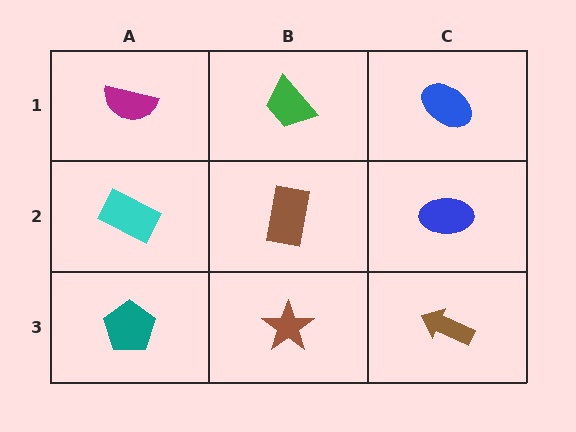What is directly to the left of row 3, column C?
A brown star.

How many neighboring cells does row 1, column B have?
3.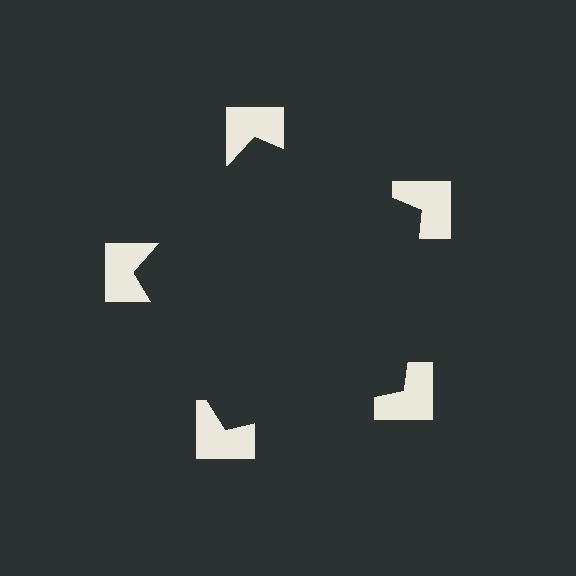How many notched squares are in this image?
There are 5 — one at each vertex of the illusory pentagon.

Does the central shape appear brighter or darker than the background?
It typically appears slightly darker than the background, even though no actual brightness change is drawn.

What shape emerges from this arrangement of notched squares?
An illusory pentagon — its edges are inferred from the aligned wedge cuts in the notched squares, not physically drawn.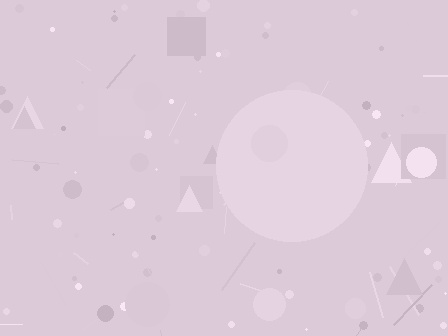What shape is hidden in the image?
A circle is hidden in the image.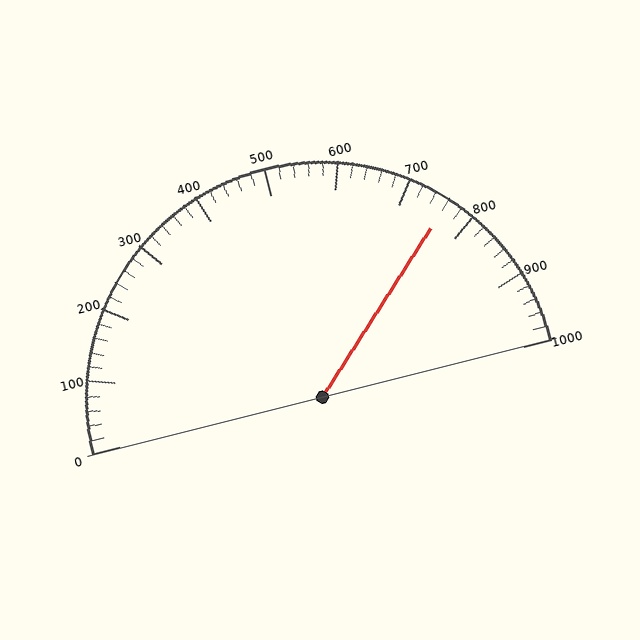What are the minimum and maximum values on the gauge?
The gauge ranges from 0 to 1000.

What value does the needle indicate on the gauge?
The needle indicates approximately 760.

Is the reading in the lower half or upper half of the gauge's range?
The reading is in the upper half of the range (0 to 1000).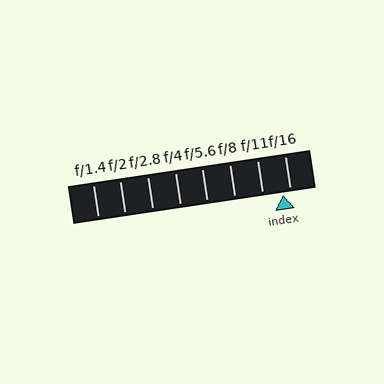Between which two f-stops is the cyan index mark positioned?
The index mark is between f/11 and f/16.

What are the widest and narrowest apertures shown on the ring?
The widest aperture shown is f/1.4 and the narrowest is f/16.